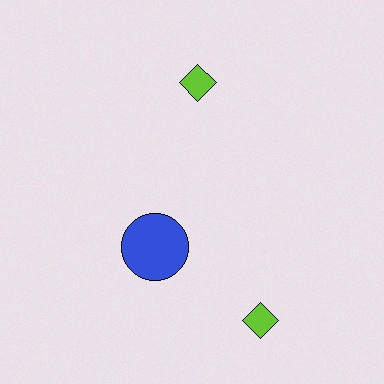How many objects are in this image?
There are 3 objects.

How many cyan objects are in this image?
There are no cyan objects.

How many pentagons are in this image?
There are no pentagons.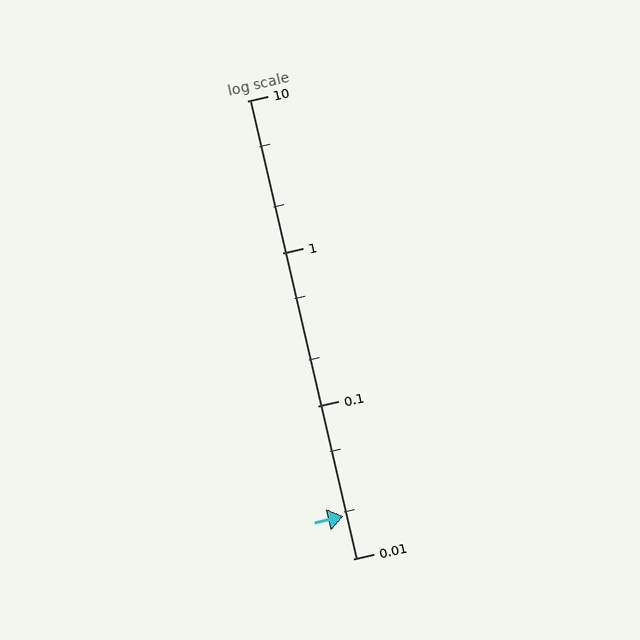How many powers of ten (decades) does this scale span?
The scale spans 3 decades, from 0.01 to 10.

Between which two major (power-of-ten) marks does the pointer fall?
The pointer is between 0.01 and 0.1.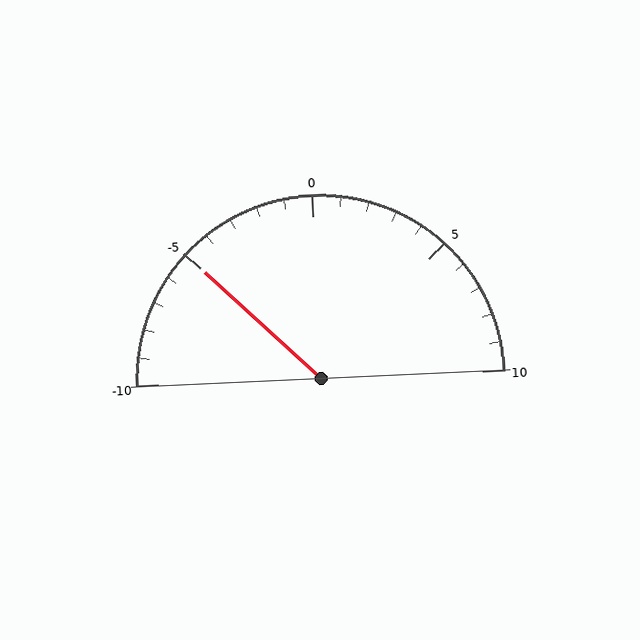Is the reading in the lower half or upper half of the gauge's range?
The reading is in the lower half of the range (-10 to 10).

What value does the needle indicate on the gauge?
The needle indicates approximately -5.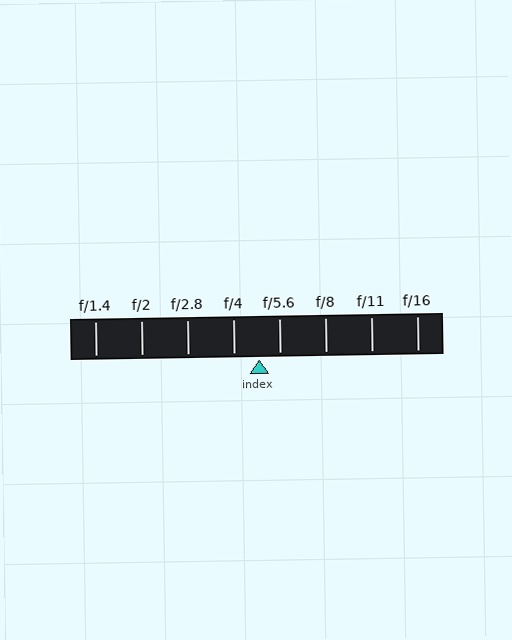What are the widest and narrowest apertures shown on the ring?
The widest aperture shown is f/1.4 and the narrowest is f/16.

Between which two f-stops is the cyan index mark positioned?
The index mark is between f/4 and f/5.6.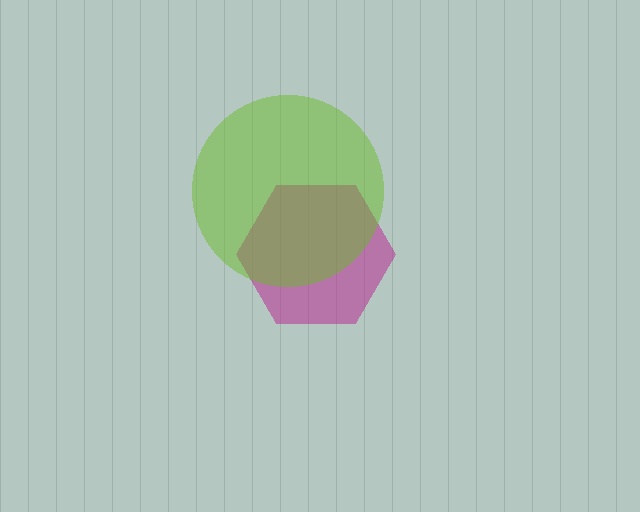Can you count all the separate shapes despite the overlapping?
Yes, there are 2 separate shapes.